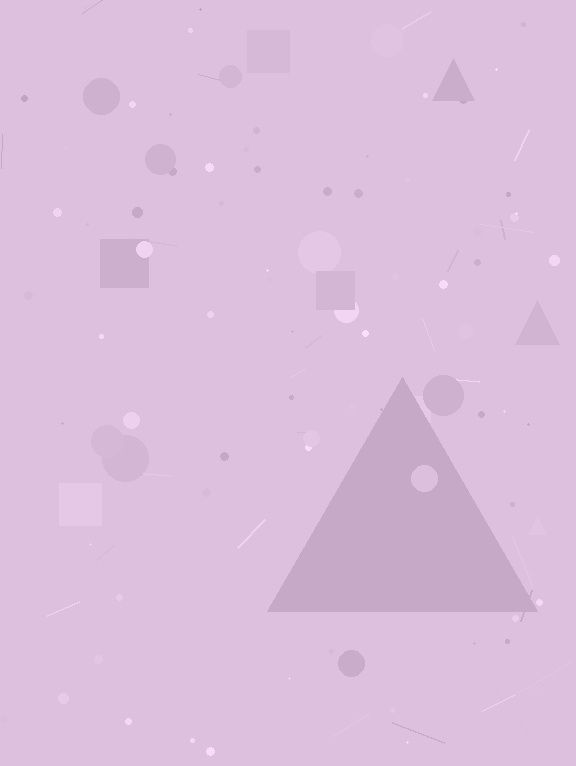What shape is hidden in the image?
A triangle is hidden in the image.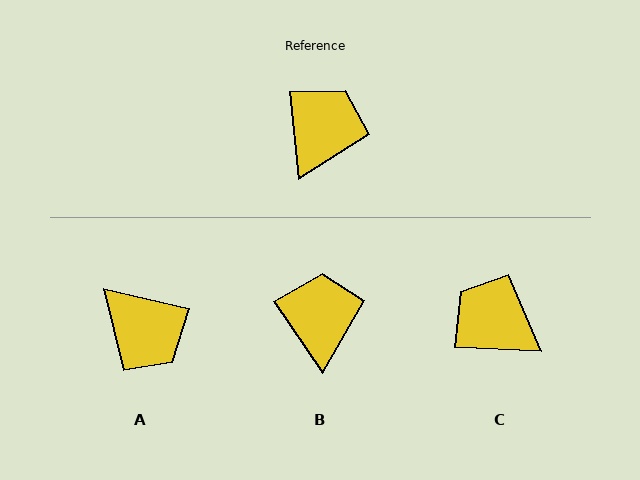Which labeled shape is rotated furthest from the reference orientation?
A, about 109 degrees away.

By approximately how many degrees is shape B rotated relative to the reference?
Approximately 28 degrees counter-clockwise.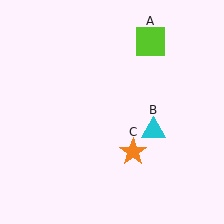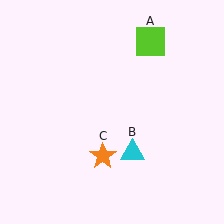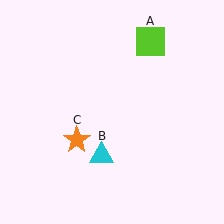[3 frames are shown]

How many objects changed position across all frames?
2 objects changed position: cyan triangle (object B), orange star (object C).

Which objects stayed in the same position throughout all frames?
Lime square (object A) remained stationary.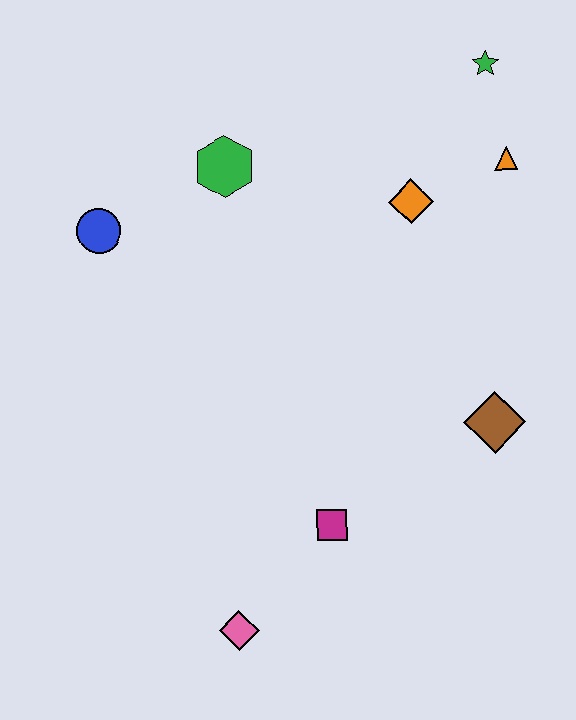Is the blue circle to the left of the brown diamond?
Yes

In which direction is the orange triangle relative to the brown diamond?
The orange triangle is above the brown diamond.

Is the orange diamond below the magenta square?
No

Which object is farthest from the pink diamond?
The green star is farthest from the pink diamond.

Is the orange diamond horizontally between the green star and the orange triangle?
No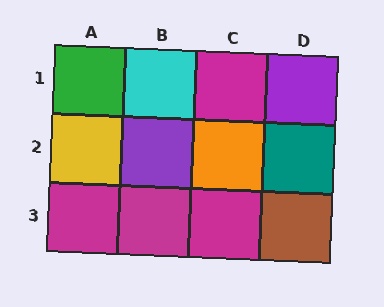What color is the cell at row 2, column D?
Teal.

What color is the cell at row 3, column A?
Magenta.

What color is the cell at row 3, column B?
Magenta.